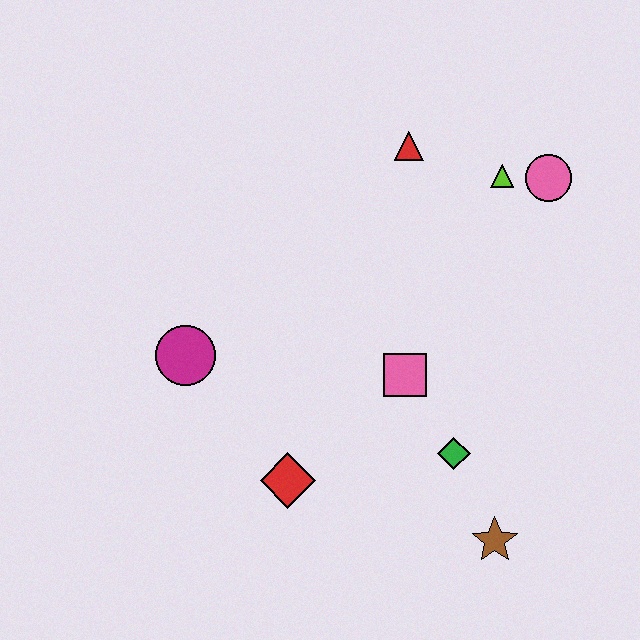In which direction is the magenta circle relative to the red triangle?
The magenta circle is to the left of the red triangle.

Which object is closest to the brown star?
The green diamond is closest to the brown star.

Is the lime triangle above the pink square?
Yes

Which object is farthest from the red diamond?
The pink circle is farthest from the red diamond.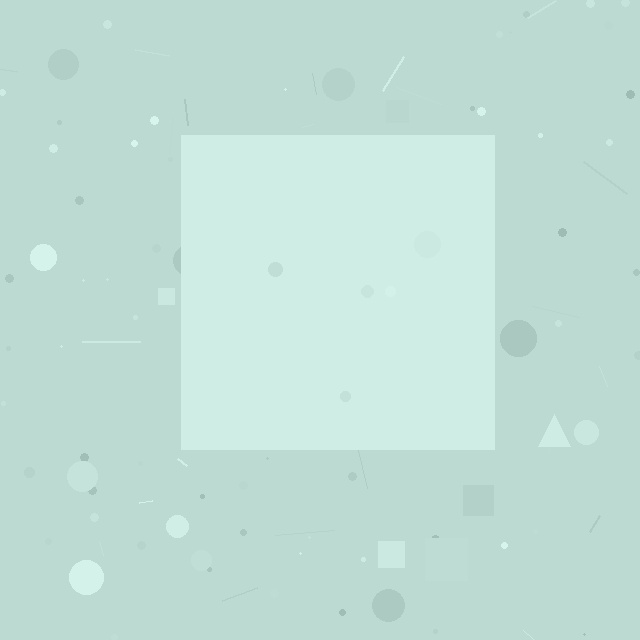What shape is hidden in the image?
A square is hidden in the image.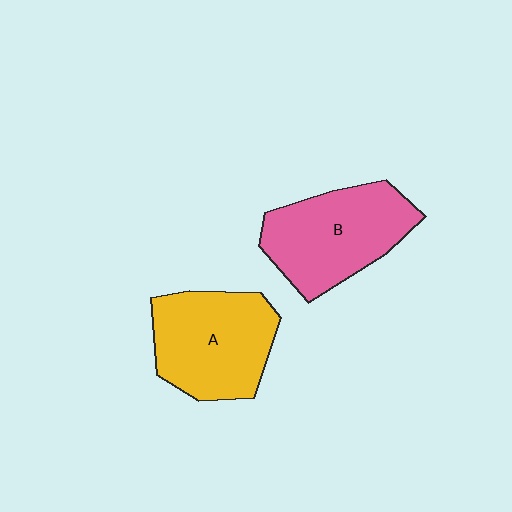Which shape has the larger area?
Shape B (pink).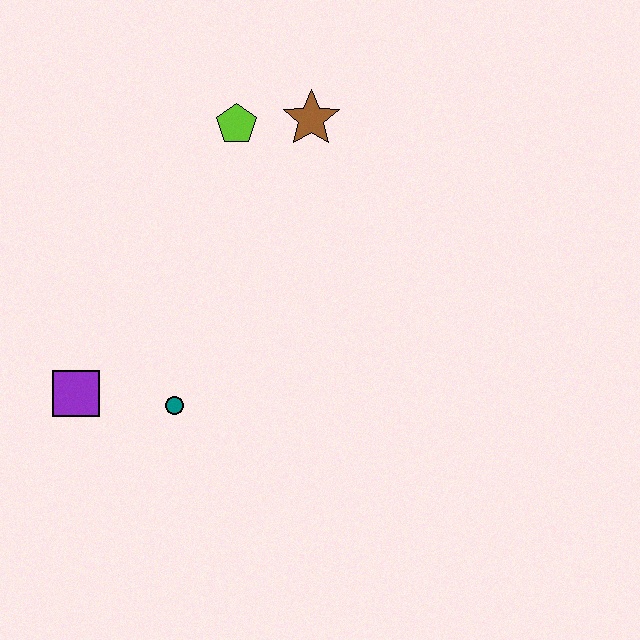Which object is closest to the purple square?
The teal circle is closest to the purple square.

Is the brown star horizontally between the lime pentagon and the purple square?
No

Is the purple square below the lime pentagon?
Yes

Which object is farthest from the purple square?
The brown star is farthest from the purple square.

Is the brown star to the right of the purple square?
Yes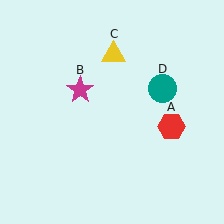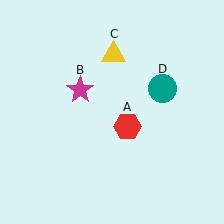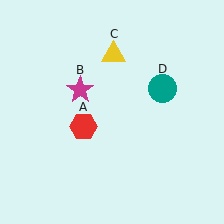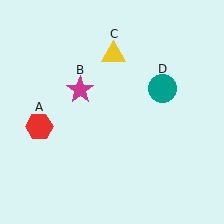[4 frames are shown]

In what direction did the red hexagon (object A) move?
The red hexagon (object A) moved left.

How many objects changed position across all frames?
1 object changed position: red hexagon (object A).